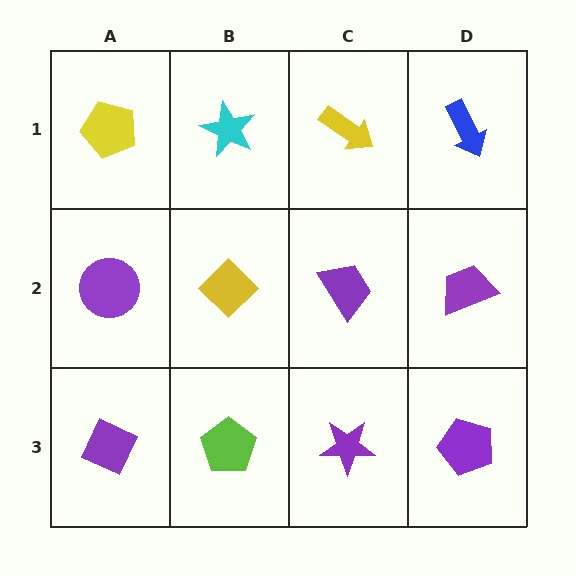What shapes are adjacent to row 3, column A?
A purple circle (row 2, column A), a lime pentagon (row 3, column B).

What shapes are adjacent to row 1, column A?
A purple circle (row 2, column A), a cyan star (row 1, column B).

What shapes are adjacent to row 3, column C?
A purple trapezoid (row 2, column C), a lime pentagon (row 3, column B), a purple pentagon (row 3, column D).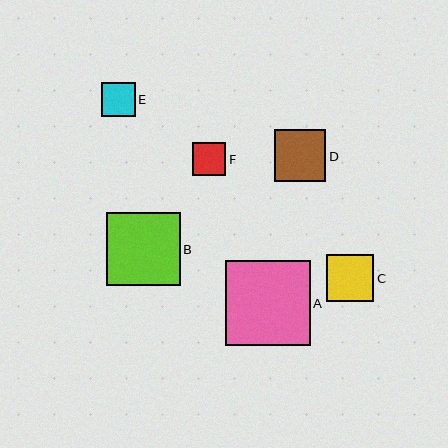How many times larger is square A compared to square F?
Square A is approximately 2.6 times the size of square F.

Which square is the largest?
Square A is the largest with a size of approximately 85 pixels.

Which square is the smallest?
Square F is the smallest with a size of approximately 33 pixels.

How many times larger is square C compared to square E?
Square C is approximately 1.4 times the size of square E.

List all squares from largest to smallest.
From largest to smallest: A, B, D, C, E, F.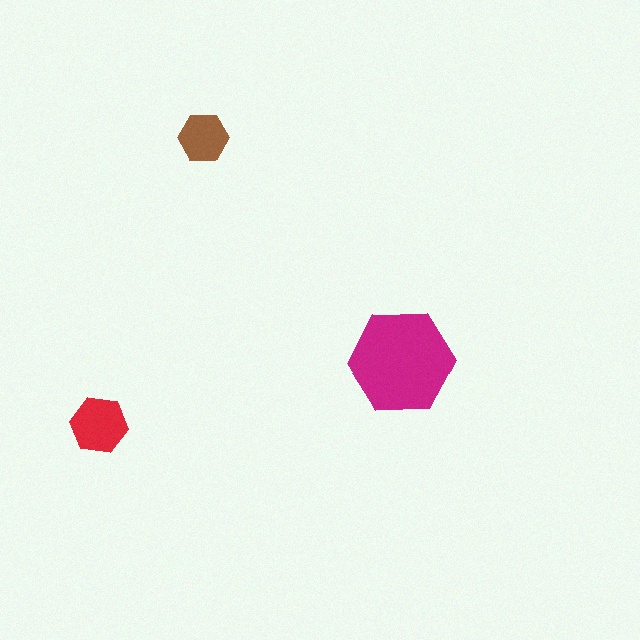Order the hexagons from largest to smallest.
the magenta one, the red one, the brown one.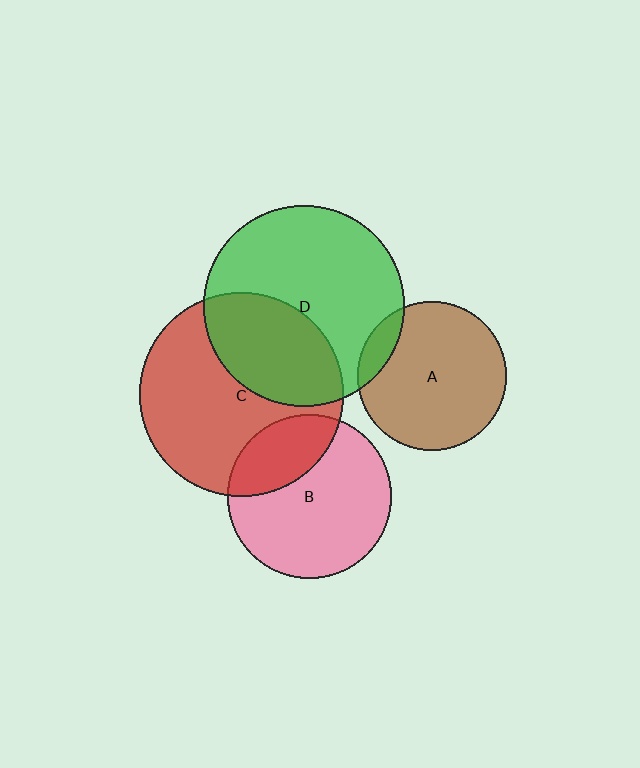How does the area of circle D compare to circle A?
Approximately 1.8 times.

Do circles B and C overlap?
Yes.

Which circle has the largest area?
Circle C (red).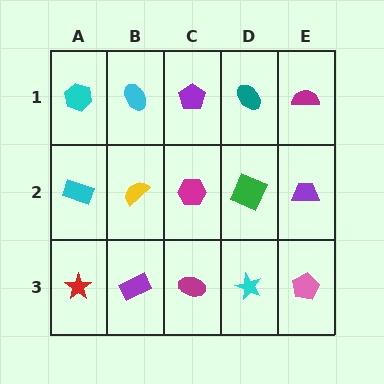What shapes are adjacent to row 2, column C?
A purple pentagon (row 1, column C), a magenta ellipse (row 3, column C), a yellow semicircle (row 2, column B), a green square (row 2, column D).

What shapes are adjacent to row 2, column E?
A magenta semicircle (row 1, column E), a pink pentagon (row 3, column E), a green square (row 2, column D).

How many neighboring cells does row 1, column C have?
3.